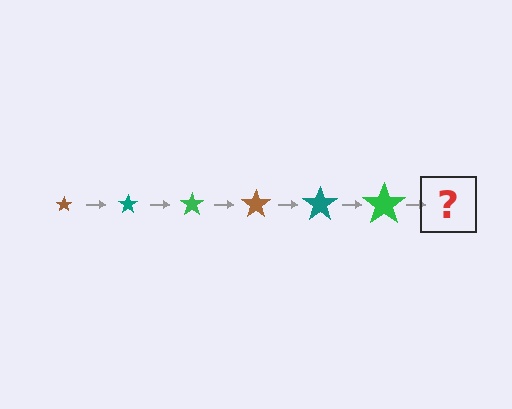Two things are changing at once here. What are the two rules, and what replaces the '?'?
The two rules are that the star grows larger each step and the color cycles through brown, teal, and green. The '?' should be a brown star, larger than the previous one.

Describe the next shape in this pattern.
It should be a brown star, larger than the previous one.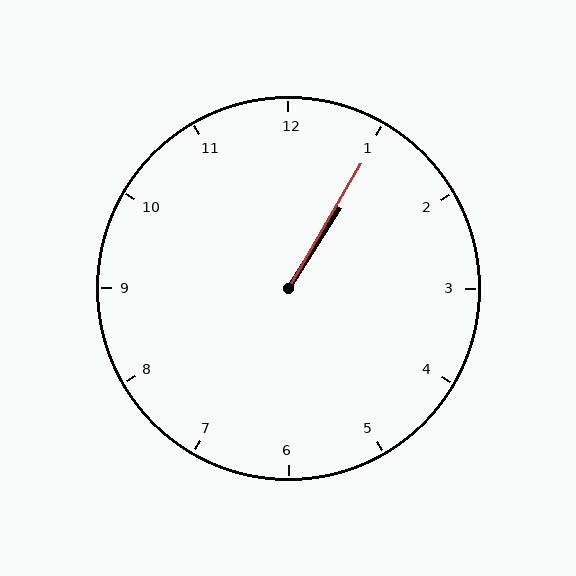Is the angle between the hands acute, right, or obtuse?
It is acute.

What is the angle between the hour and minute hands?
Approximately 2 degrees.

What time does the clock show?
1:05.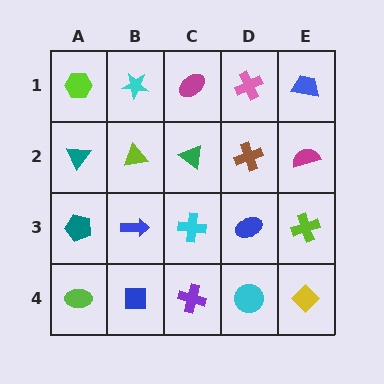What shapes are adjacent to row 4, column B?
A blue arrow (row 3, column B), a lime ellipse (row 4, column A), a purple cross (row 4, column C).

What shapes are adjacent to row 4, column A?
A teal pentagon (row 3, column A), a blue square (row 4, column B).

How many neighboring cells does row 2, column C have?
4.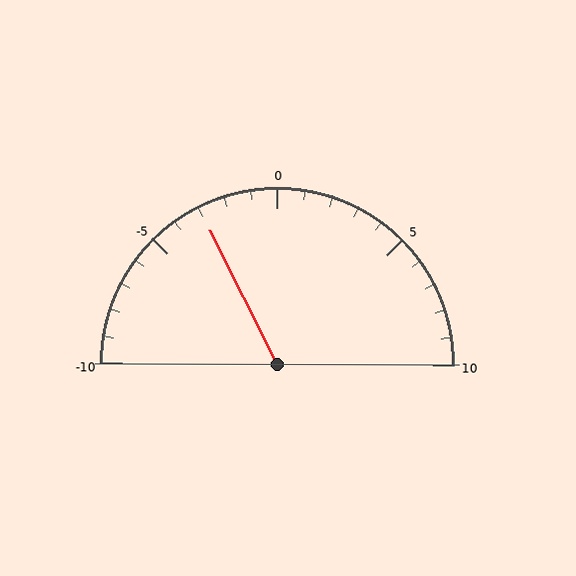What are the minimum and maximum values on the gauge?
The gauge ranges from -10 to 10.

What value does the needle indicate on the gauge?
The needle indicates approximately -3.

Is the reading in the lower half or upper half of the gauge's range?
The reading is in the lower half of the range (-10 to 10).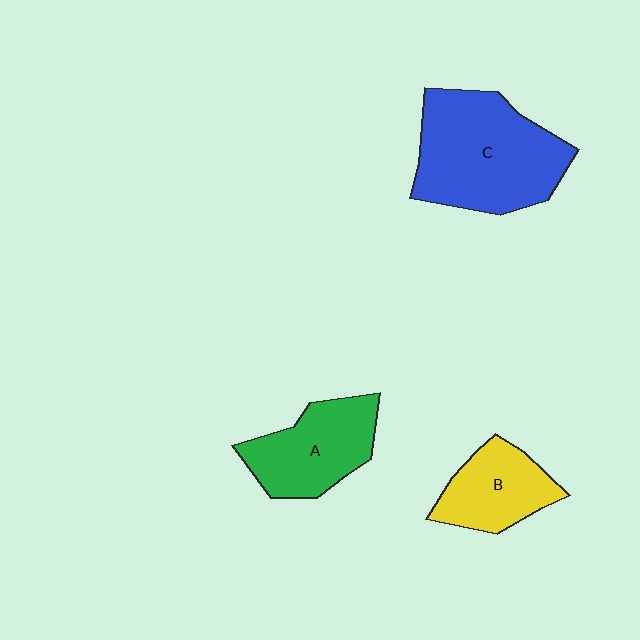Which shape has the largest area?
Shape C (blue).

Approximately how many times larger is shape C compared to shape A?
Approximately 1.6 times.